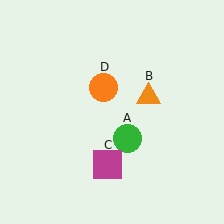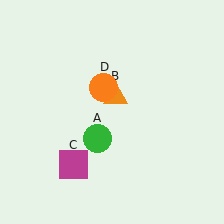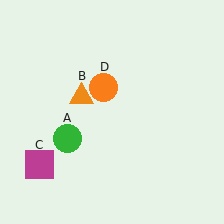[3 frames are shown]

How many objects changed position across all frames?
3 objects changed position: green circle (object A), orange triangle (object B), magenta square (object C).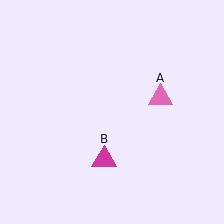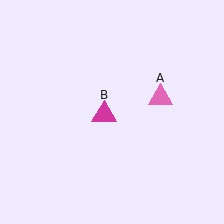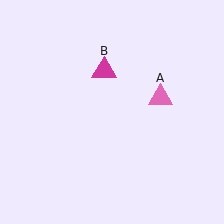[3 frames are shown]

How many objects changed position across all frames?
1 object changed position: magenta triangle (object B).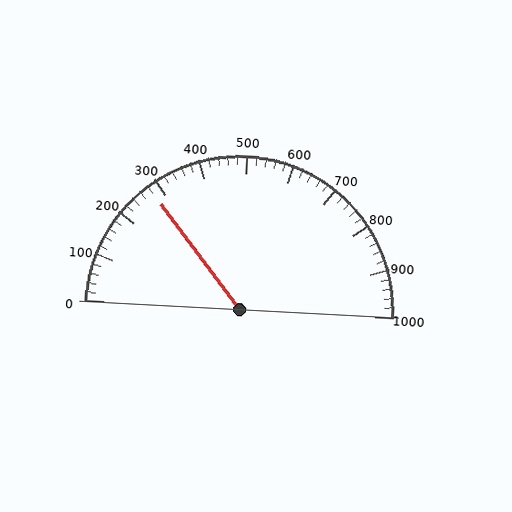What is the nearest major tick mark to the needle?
The nearest major tick mark is 300.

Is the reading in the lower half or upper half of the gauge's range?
The reading is in the lower half of the range (0 to 1000).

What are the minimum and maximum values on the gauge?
The gauge ranges from 0 to 1000.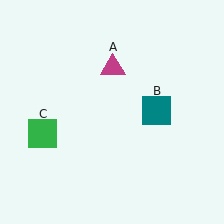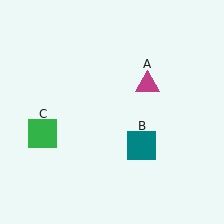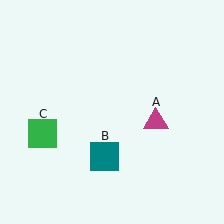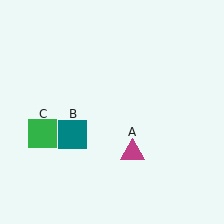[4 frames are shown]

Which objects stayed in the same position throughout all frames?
Green square (object C) remained stationary.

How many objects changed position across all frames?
2 objects changed position: magenta triangle (object A), teal square (object B).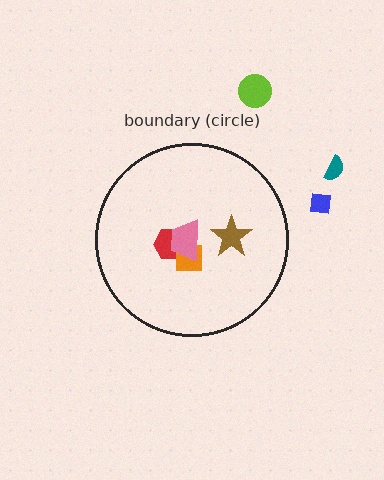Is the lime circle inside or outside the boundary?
Outside.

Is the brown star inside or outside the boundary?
Inside.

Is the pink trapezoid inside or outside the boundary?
Inside.